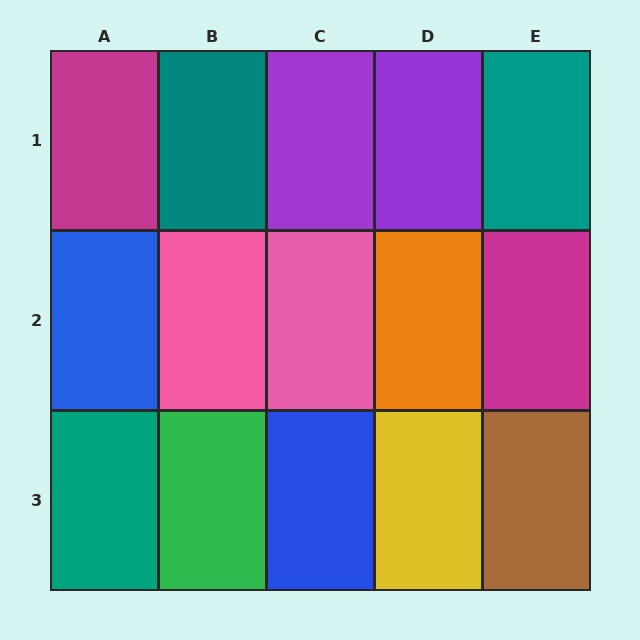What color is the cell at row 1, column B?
Teal.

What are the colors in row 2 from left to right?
Blue, pink, pink, orange, magenta.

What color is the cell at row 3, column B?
Green.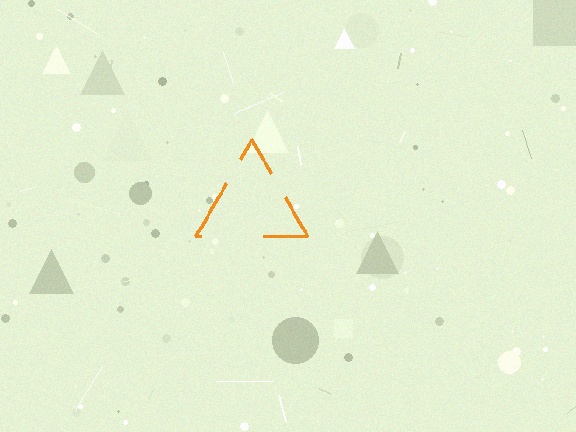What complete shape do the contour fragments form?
The contour fragments form a triangle.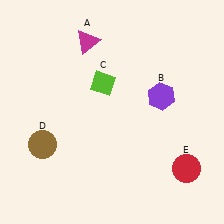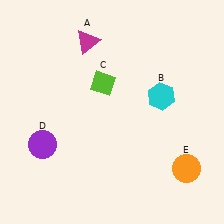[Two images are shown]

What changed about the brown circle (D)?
In Image 1, D is brown. In Image 2, it changed to purple.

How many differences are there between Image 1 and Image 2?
There are 3 differences between the two images.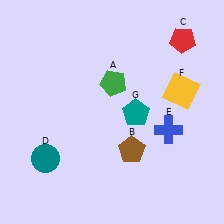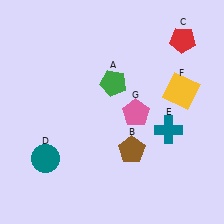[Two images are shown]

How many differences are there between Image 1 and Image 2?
There are 2 differences between the two images.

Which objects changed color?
E changed from blue to teal. G changed from teal to pink.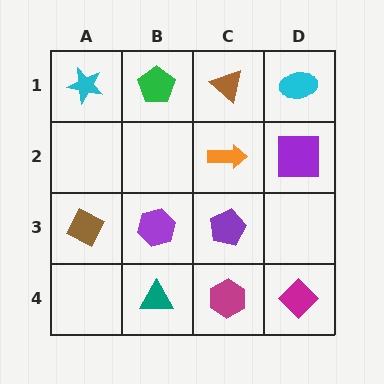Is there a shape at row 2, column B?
No, that cell is empty.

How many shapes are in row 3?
3 shapes.